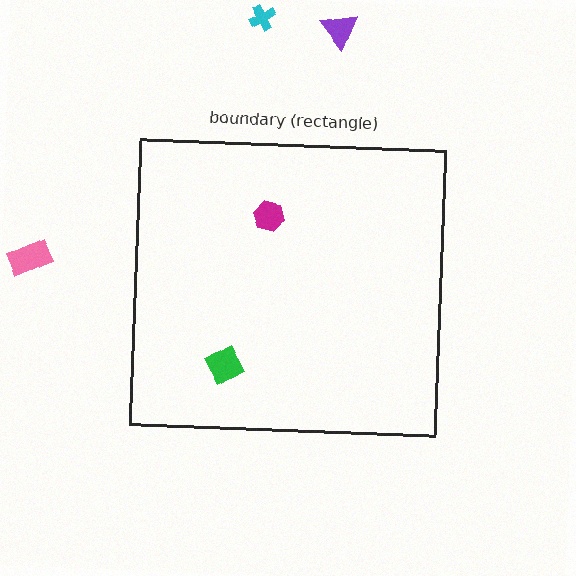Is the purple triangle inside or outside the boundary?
Outside.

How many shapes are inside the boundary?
2 inside, 3 outside.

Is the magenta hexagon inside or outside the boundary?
Inside.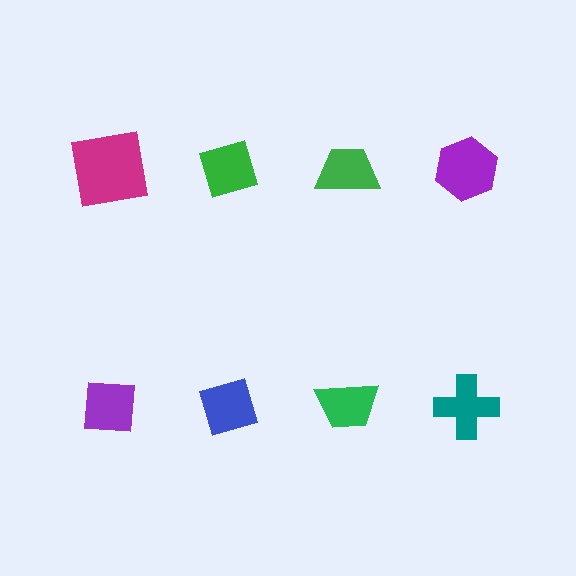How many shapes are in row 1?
4 shapes.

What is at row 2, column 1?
A purple square.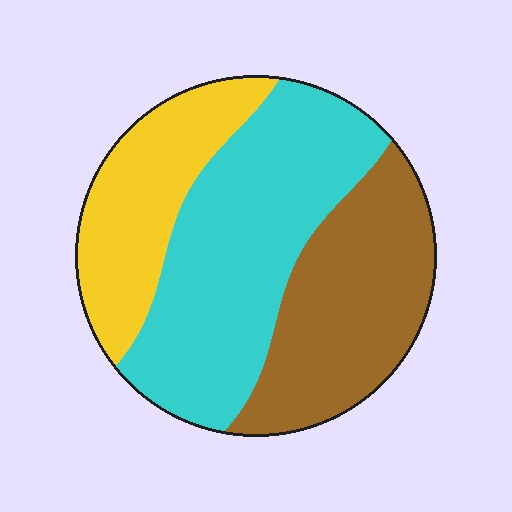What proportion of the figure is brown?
Brown covers about 30% of the figure.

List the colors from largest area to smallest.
From largest to smallest: cyan, brown, yellow.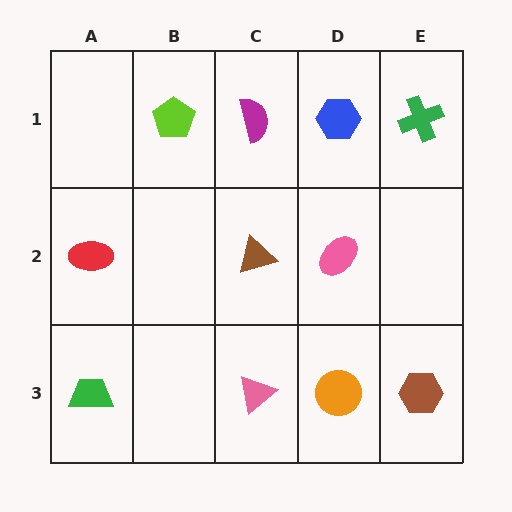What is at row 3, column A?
A green trapezoid.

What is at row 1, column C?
A magenta semicircle.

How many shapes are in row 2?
3 shapes.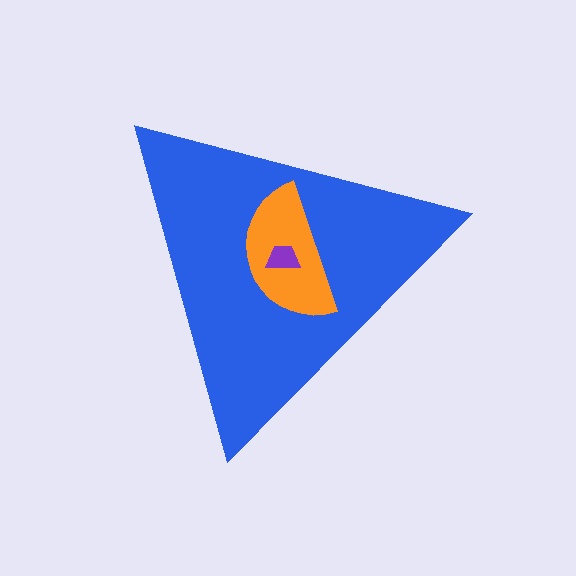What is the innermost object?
The purple trapezoid.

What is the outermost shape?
The blue triangle.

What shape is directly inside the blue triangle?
The orange semicircle.